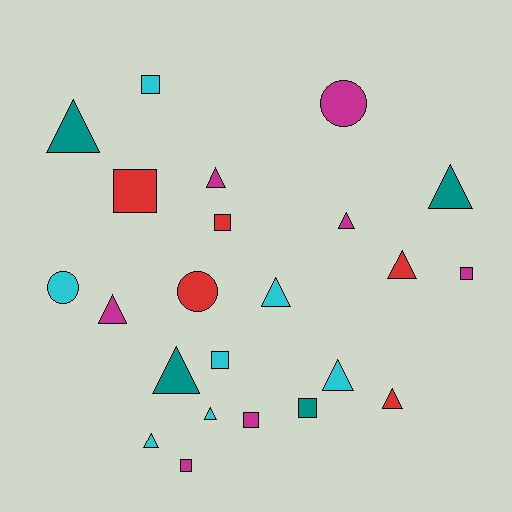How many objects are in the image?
There are 23 objects.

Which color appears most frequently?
Magenta, with 7 objects.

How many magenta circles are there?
There is 1 magenta circle.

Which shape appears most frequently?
Triangle, with 12 objects.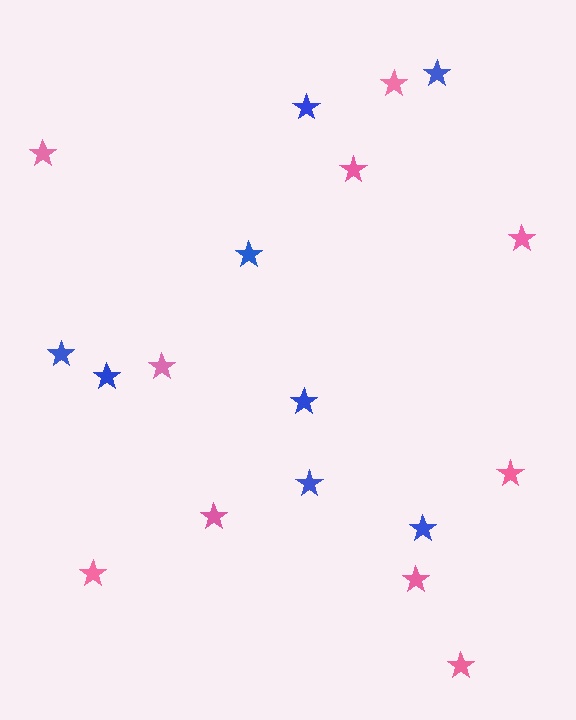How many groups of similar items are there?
There are 2 groups: one group of pink stars (10) and one group of blue stars (8).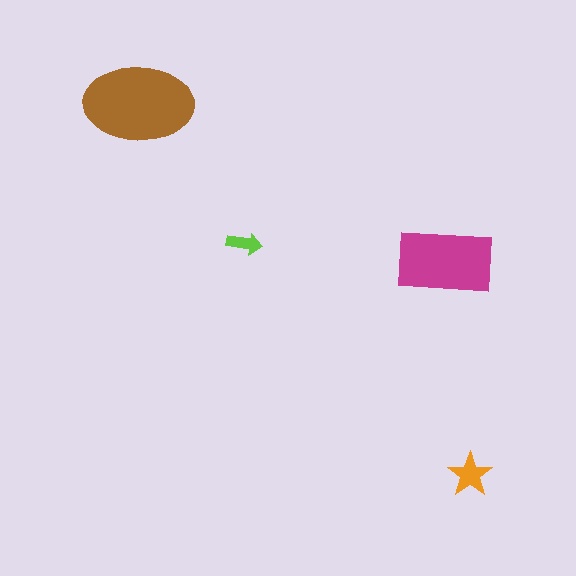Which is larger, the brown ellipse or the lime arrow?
The brown ellipse.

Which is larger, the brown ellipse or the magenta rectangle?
The brown ellipse.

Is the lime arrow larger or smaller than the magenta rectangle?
Smaller.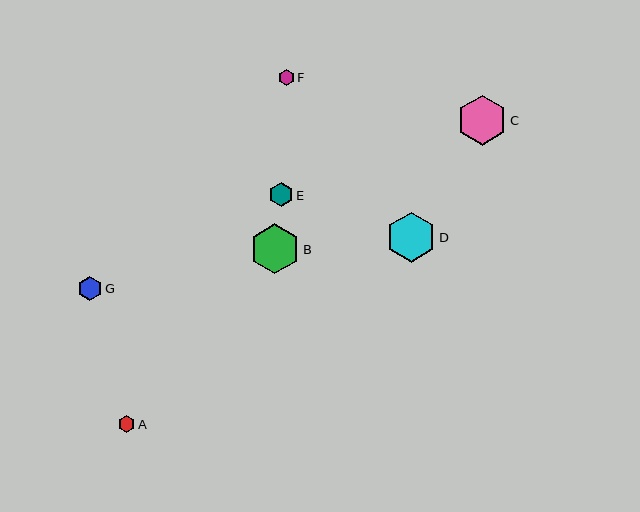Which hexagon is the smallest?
Hexagon F is the smallest with a size of approximately 16 pixels.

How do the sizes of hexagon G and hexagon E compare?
Hexagon G and hexagon E are approximately the same size.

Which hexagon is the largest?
Hexagon C is the largest with a size of approximately 50 pixels.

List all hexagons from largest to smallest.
From largest to smallest: C, B, D, G, E, A, F.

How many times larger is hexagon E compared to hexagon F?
Hexagon E is approximately 1.5 times the size of hexagon F.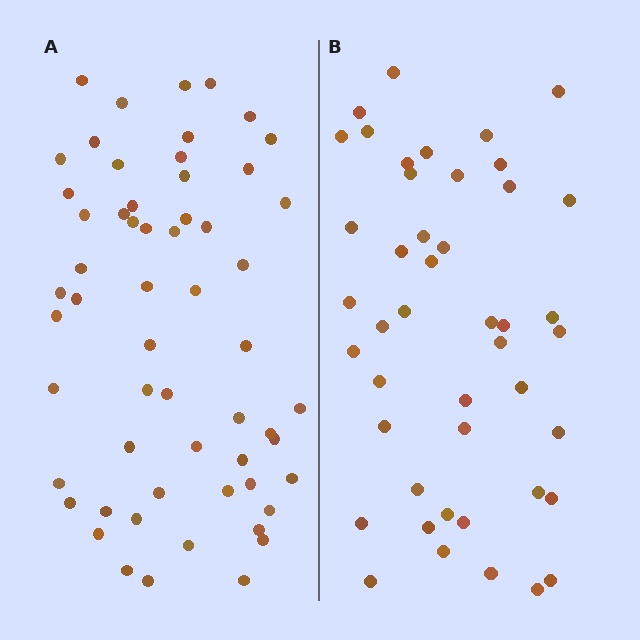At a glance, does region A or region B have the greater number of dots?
Region A (the left region) has more dots.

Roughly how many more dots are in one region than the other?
Region A has approximately 15 more dots than region B.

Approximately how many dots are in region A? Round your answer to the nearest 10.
About 60 dots. (The exact count is 58, which rounds to 60.)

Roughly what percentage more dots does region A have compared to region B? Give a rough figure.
About 30% more.